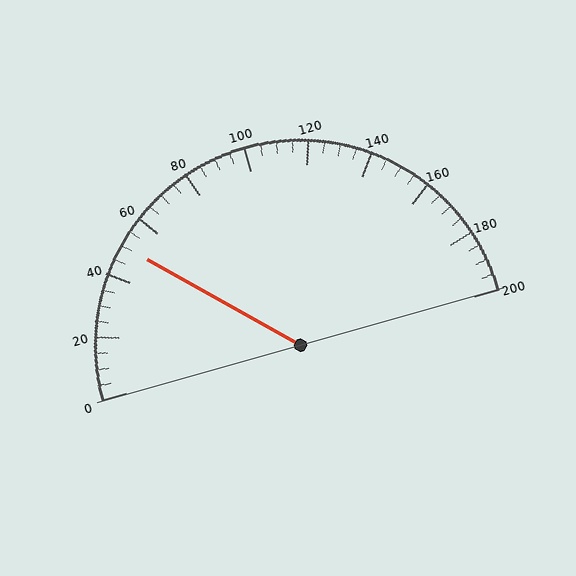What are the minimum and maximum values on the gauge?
The gauge ranges from 0 to 200.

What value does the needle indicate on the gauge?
The needle indicates approximately 50.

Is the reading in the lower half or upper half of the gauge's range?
The reading is in the lower half of the range (0 to 200).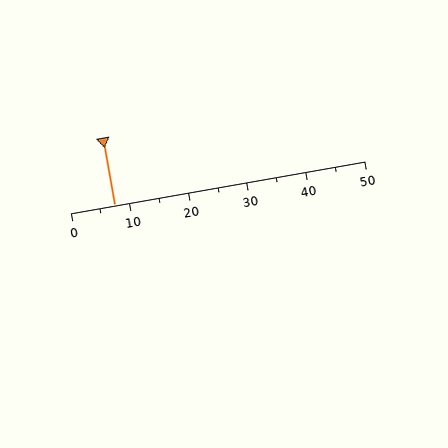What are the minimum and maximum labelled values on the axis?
The axis runs from 0 to 50.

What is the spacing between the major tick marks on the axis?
The major ticks are spaced 10 apart.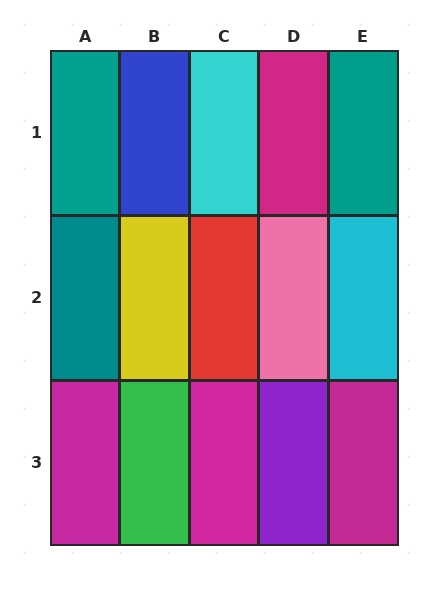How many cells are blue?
1 cell is blue.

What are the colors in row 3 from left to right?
Magenta, green, magenta, purple, magenta.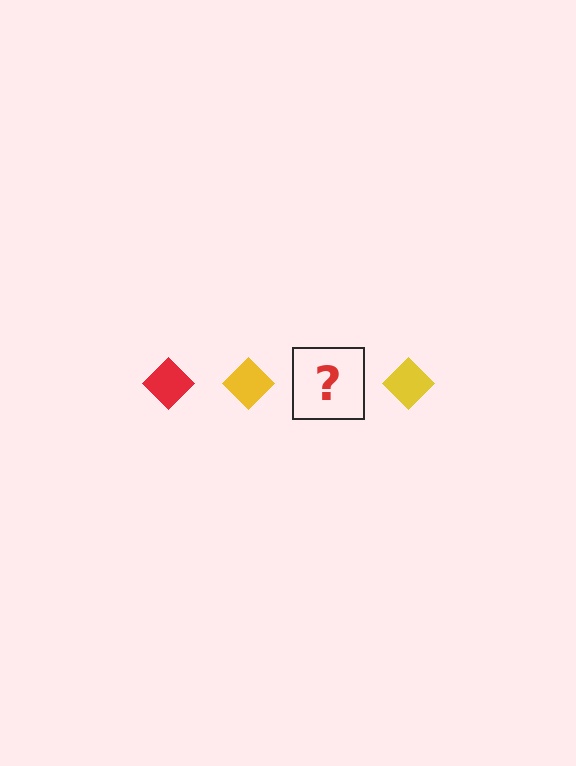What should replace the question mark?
The question mark should be replaced with a red diamond.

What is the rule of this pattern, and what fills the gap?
The rule is that the pattern cycles through red, yellow diamonds. The gap should be filled with a red diamond.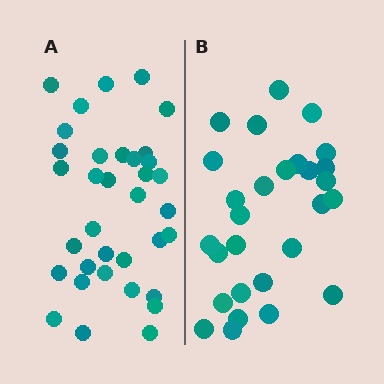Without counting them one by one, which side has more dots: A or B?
Region A (the left region) has more dots.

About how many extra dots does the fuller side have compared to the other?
Region A has roughly 8 or so more dots than region B.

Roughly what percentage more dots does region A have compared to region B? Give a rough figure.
About 25% more.